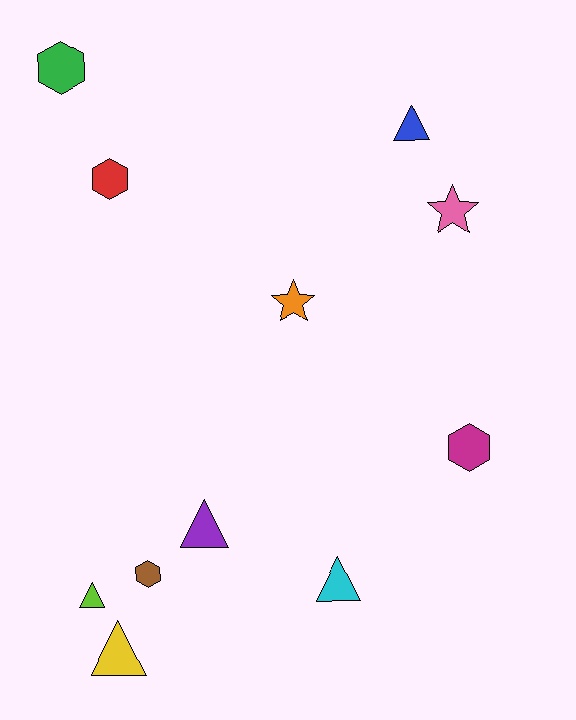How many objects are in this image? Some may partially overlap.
There are 11 objects.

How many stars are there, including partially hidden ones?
There are 2 stars.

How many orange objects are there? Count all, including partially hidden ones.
There is 1 orange object.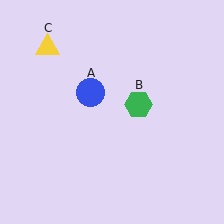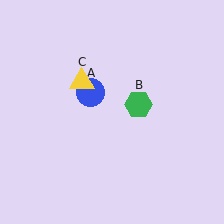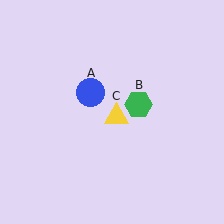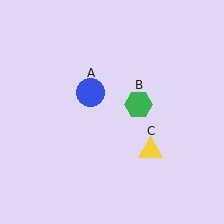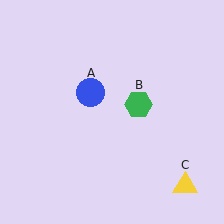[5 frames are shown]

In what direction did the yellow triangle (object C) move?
The yellow triangle (object C) moved down and to the right.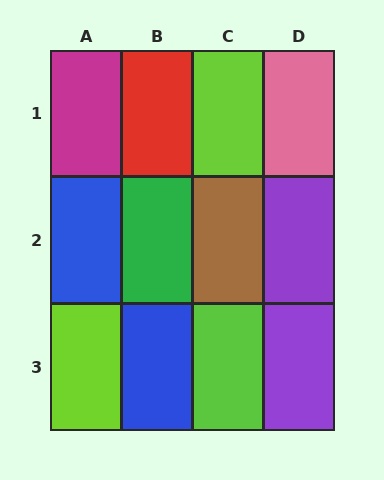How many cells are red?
1 cell is red.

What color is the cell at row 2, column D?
Purple.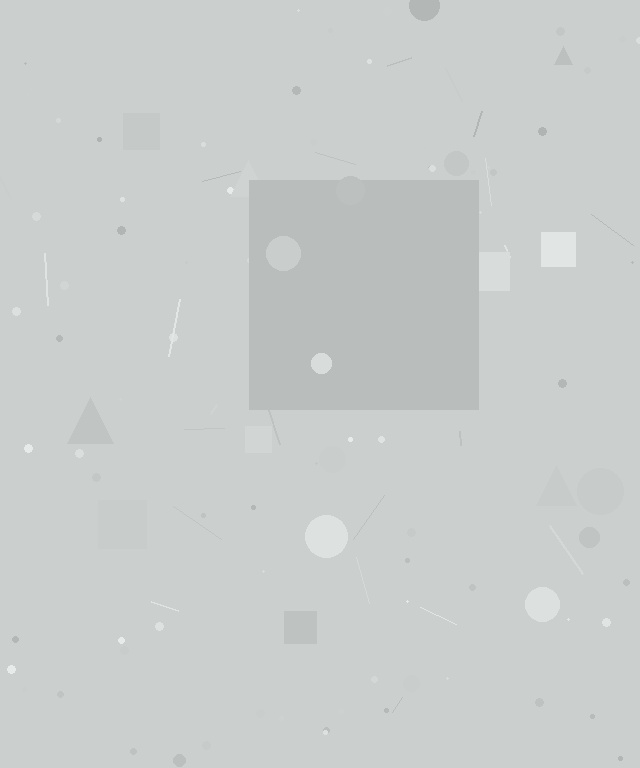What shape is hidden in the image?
A square is hidden in the image.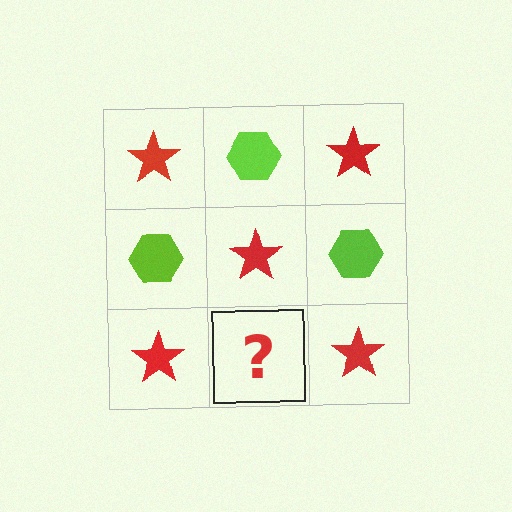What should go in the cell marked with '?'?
The missing cell should contain a lime hexagon.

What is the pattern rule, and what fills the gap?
The rule is that it alternates red star and lime hexagon in a checkerboard pattern. The gap should be filled with a lime hexagon.